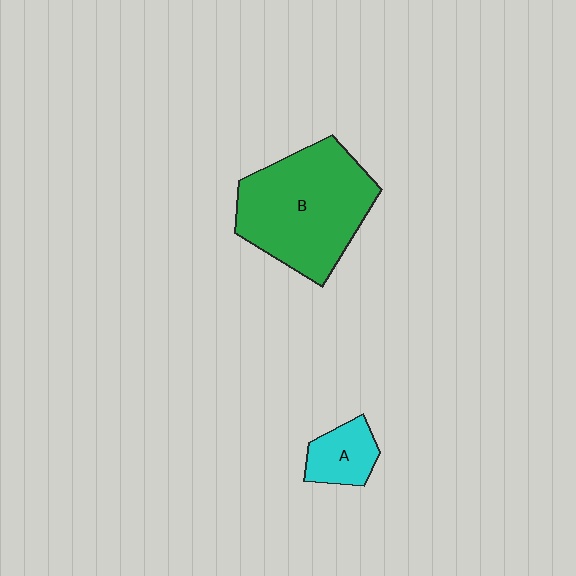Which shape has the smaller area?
Shape A (cyan).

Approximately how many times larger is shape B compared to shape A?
Approximately 3.5 times.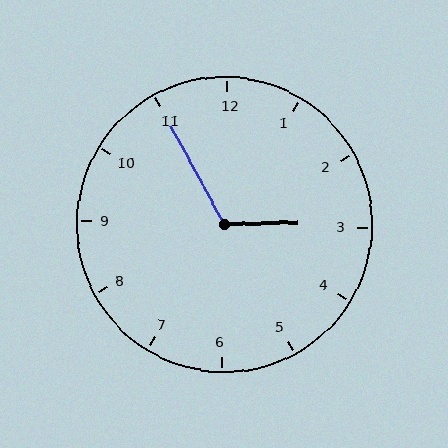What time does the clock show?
2:55.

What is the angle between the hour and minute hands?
Approximately 118 degrees.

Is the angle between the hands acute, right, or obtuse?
It is obtuse.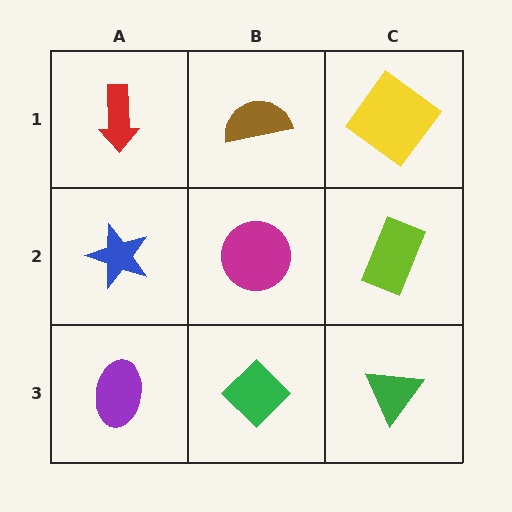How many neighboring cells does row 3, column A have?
2.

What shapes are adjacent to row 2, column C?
A yellow diamond (row 1, column C), a green triangle (row 3, column C), a magenta circle (row 2, column B).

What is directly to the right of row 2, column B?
A lime rectangle.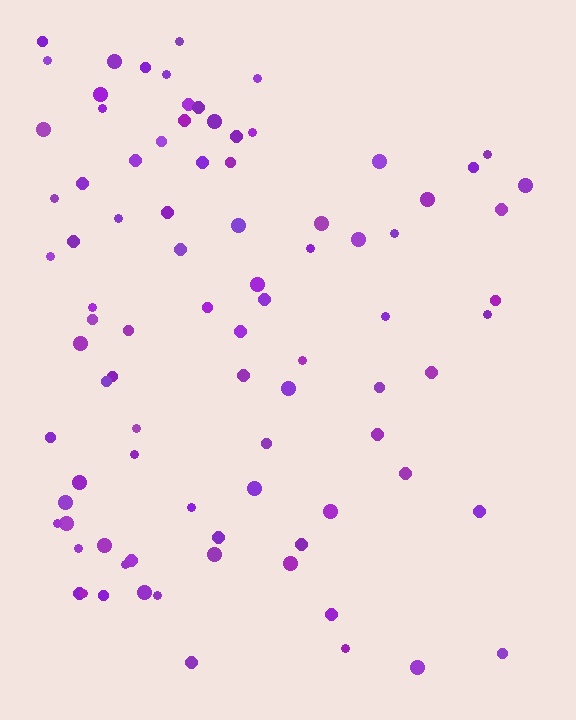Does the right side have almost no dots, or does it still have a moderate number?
Still a moderate number, just noticeably fewer than the left.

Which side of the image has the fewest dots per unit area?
The right.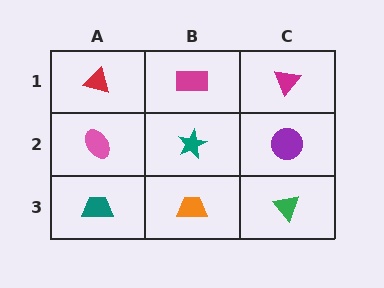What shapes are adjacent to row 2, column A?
A red triangle (row 1, column A), a teal trapezoid (row 3, column A), a teal star (row 2, column B).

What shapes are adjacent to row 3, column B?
A teal star (row 2, column B), a teal trapezoid (row 3, column A), a green triangle (row 3, column C).